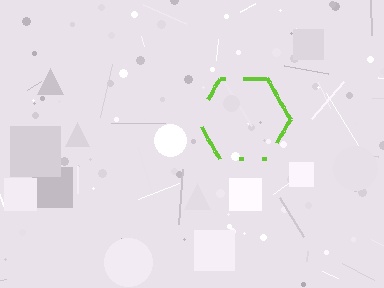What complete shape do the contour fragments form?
The contour fragments form a hexagon.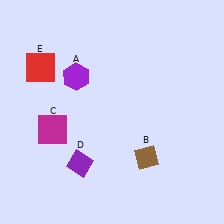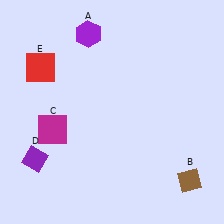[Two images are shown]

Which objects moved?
The objects that moved are: the purple hexagon (A), the brown diamond (B), the purple diamond (D).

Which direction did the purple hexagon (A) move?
The purple hexagon (A) moved up.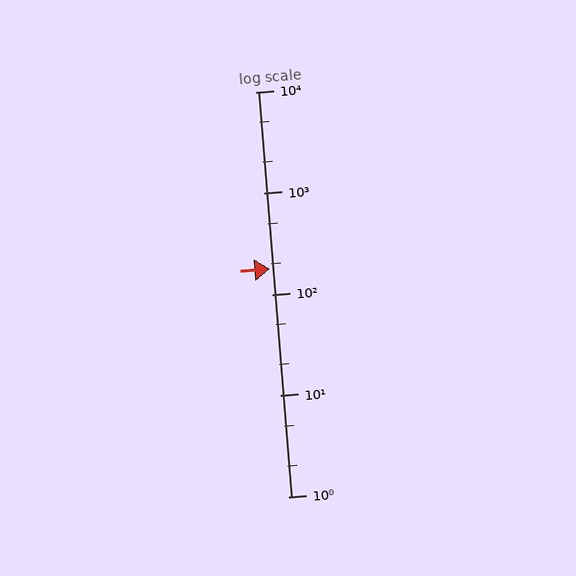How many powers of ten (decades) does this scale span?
The scale spans 4 decades, from 1 to 10000.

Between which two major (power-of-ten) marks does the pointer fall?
The pointer is between 100 and 1000.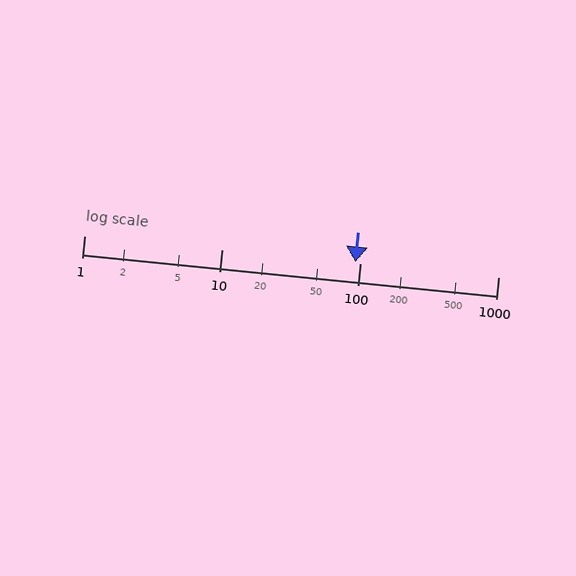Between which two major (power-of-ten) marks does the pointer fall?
The pointer is between 10 and 100.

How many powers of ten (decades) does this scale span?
The scale spans 3 decades, from 1 to 1000.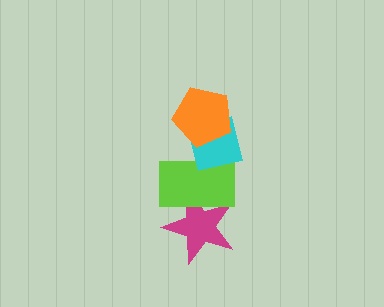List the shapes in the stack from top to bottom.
From top to bottom: the orange pentagon, the cyan square, the lime rectangle, the magenta star.